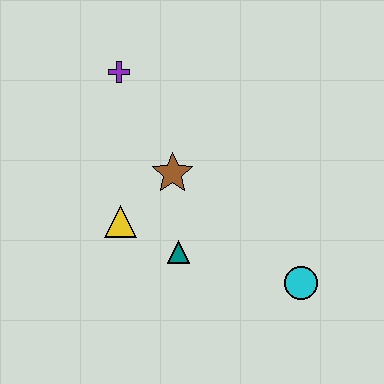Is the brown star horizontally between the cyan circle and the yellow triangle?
Yes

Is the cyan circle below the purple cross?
Yes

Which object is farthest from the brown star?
The cyan circle is farthest from the brown star.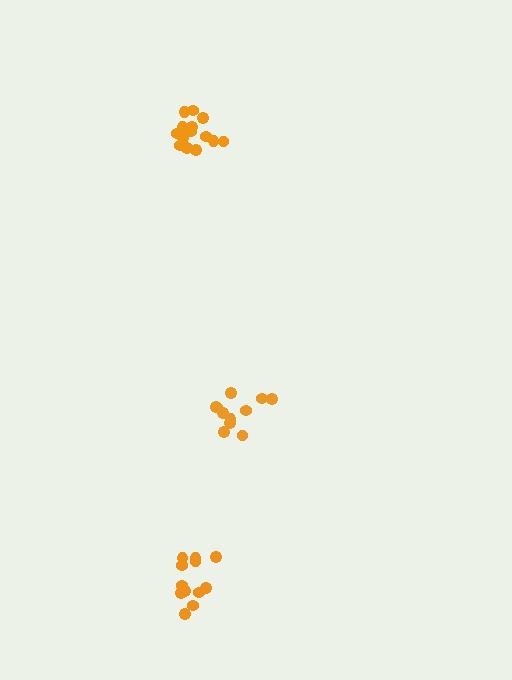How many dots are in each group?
Group 1: 11 dots, Group 2: 15 dots, Group 3: 12 dots (38 total).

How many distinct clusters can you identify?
There are 3 distinct clusters.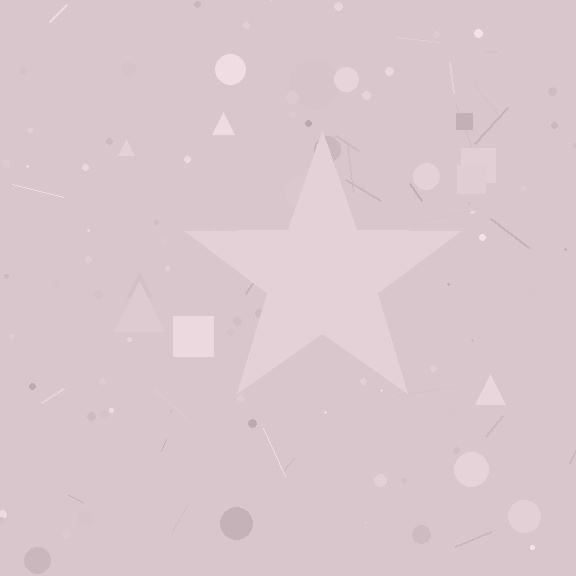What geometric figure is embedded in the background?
A star is embedded in the background.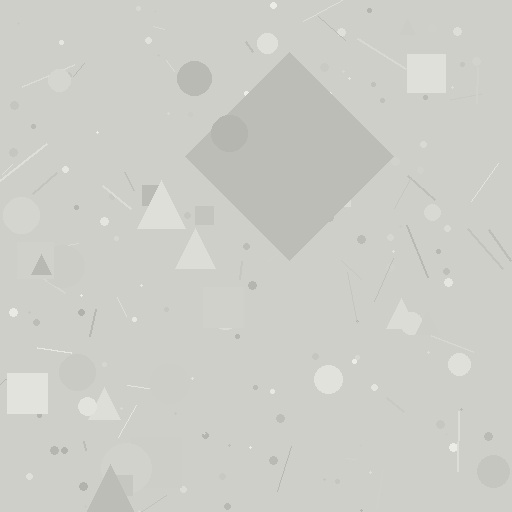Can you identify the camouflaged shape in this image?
The camouflaged shape is a diamond.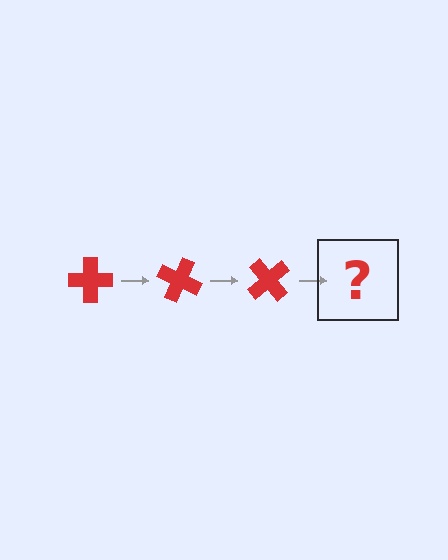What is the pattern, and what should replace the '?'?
The pattern is that the cross rotates 25 degrees each step. The '?' should be a red cross rotated 75 degrees.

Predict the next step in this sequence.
The next step is a red cross rotated 75 degrees.